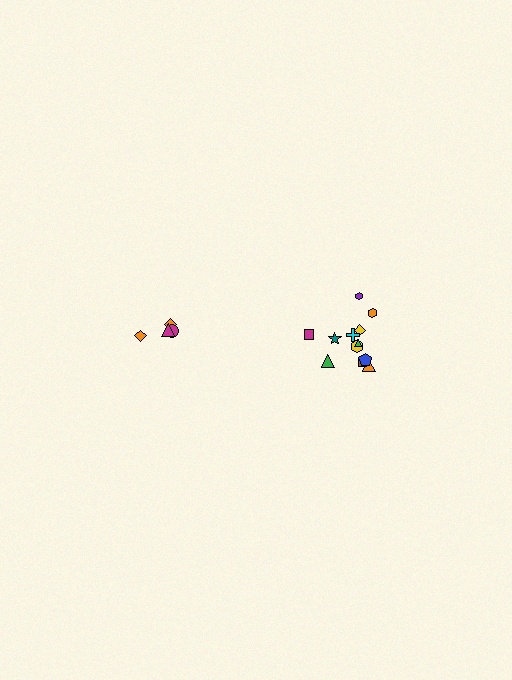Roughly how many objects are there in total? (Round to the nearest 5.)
Roughly 15 objects in total.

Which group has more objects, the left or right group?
The right group.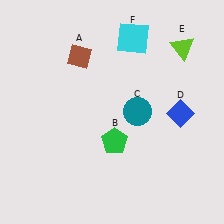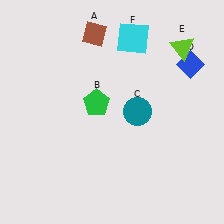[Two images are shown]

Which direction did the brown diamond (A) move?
The brown diamond (A) moved up.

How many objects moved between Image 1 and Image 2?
3 objects moved between the two images.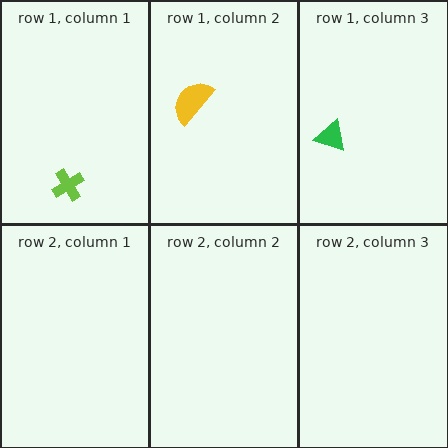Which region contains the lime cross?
The row 1, column 1 region.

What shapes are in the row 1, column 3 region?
The green triangle.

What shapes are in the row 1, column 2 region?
The yellow semicircle.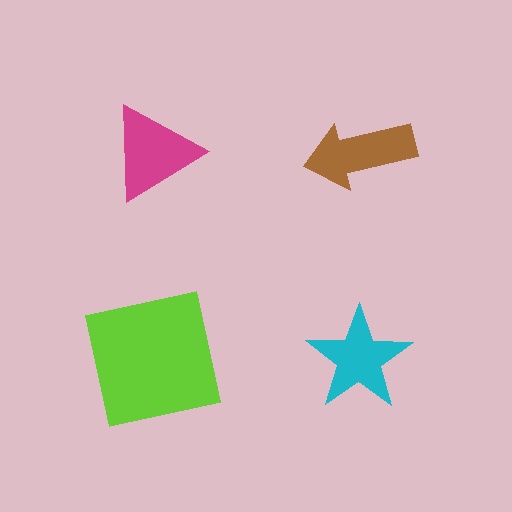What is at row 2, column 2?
A cyan star.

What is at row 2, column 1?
A lime square.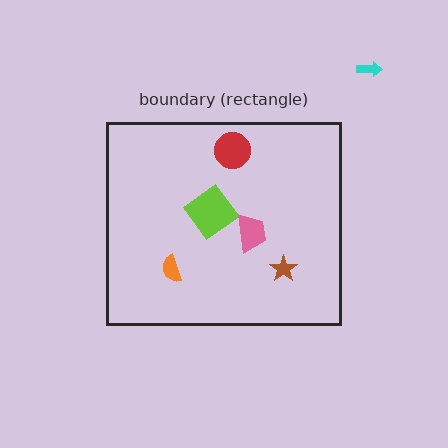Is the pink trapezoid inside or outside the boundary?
Inside.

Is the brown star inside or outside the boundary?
Inside.